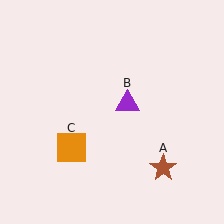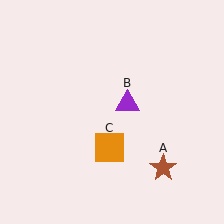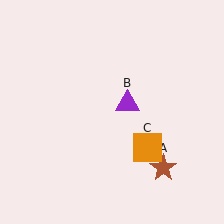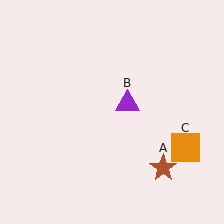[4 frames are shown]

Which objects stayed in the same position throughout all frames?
Brown star (object A) and purple triangle (object B) remained stationary.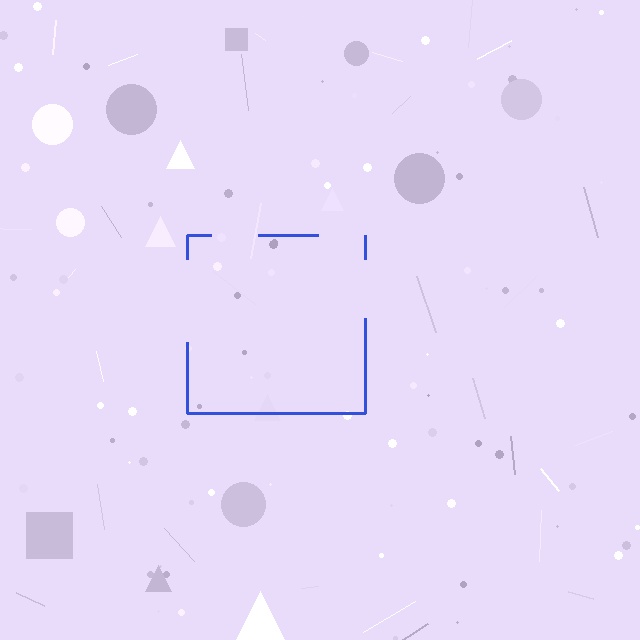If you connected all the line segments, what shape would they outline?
They would outline a square.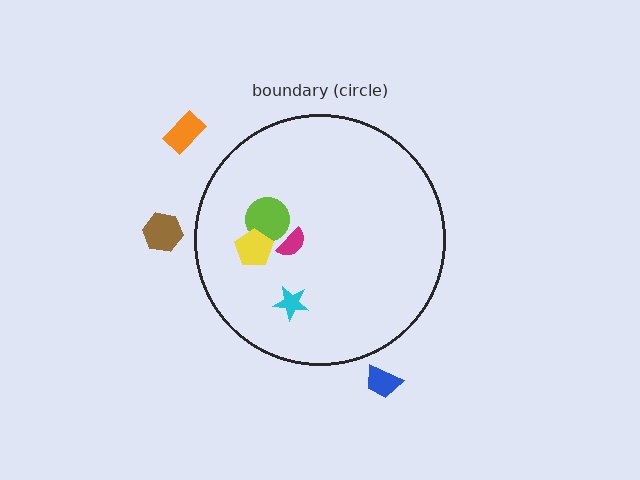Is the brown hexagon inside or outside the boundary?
Outside.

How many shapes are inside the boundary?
4 inside, 3 outside.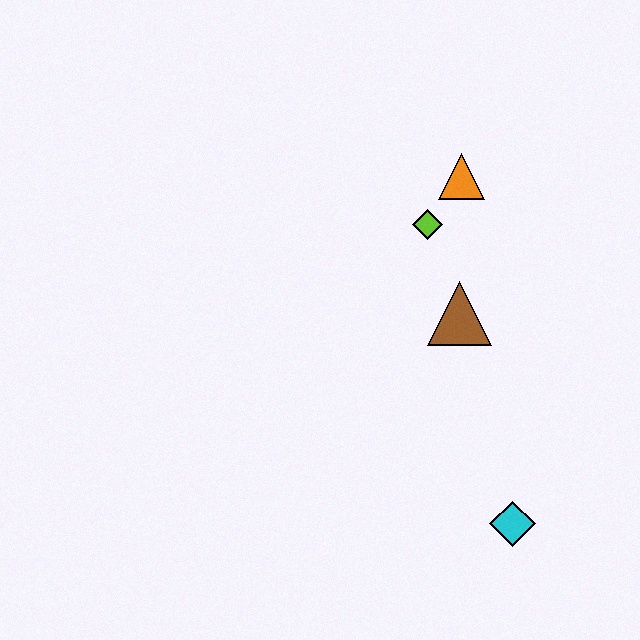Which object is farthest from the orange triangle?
The cyan diamond is farthest from the orange triangle.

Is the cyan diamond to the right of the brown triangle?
Yes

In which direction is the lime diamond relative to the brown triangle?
The lime diamond is above the brown triangle.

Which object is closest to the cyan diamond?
The brown triangle is closest to the cyan diamond.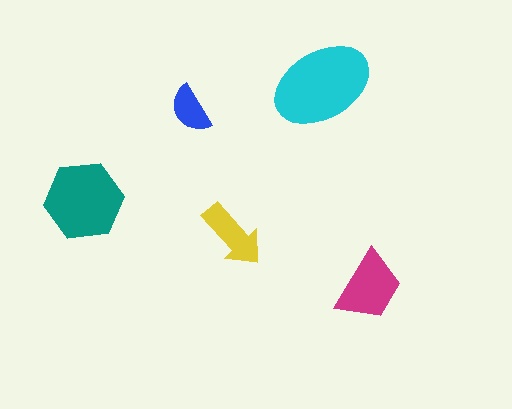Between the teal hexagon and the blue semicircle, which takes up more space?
The teal hexagon.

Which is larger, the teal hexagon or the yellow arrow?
The teal hexagon.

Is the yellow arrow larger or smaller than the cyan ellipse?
Smaller.